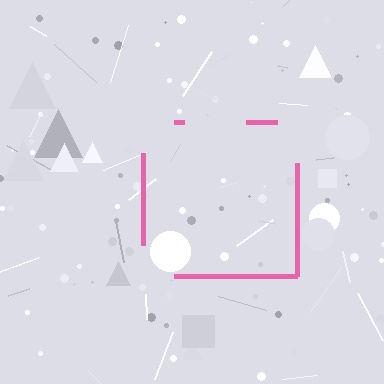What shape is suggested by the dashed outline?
The dashed outline suggests a square.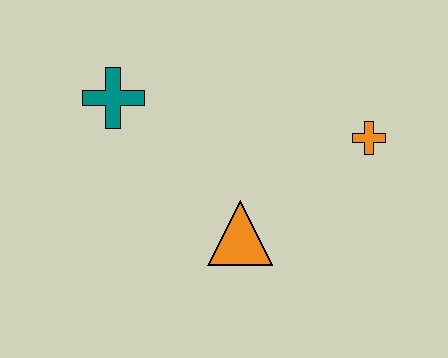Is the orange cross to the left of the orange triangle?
No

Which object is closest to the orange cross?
The orange triangle is closest to the orange cross.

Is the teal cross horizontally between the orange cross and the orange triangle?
No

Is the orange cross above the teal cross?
No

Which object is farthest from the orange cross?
The teal cross is farthest from the orange cross.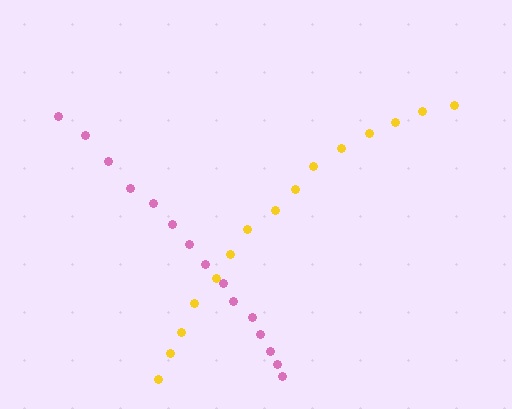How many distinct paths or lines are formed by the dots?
There are 2 distinct paths.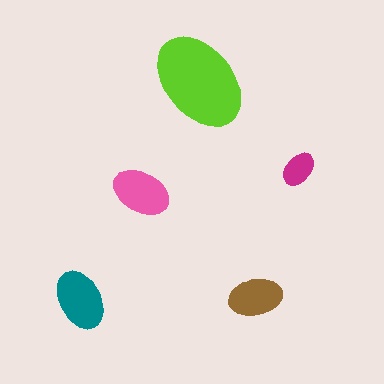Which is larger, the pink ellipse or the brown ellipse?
The pink one.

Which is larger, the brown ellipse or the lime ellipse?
The lime one.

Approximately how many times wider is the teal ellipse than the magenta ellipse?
About 1.5 times wider.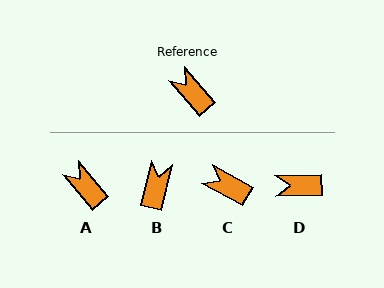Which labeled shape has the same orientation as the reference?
A.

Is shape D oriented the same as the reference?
No, it is off by about 51 degrees.